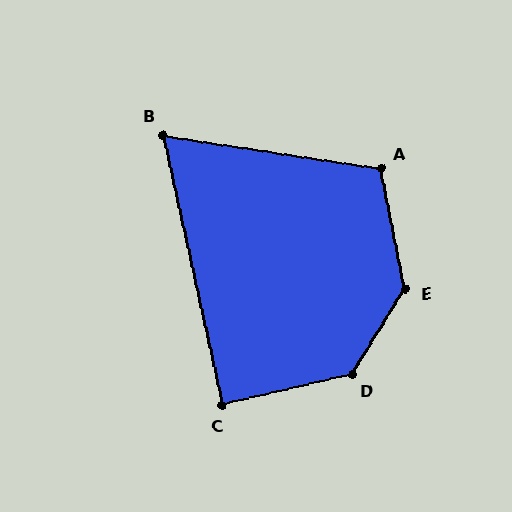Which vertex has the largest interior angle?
E, at approximately 137 degrees.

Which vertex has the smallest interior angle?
B, at approximately 69 degrees.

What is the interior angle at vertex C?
Approximately 89 degrees (approximately right).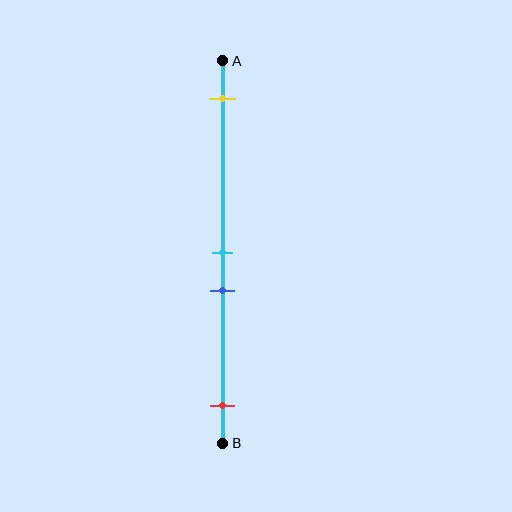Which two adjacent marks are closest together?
The cyan and blue marks are the closest adjacent pair.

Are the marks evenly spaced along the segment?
No, the marks are not evenly spaced.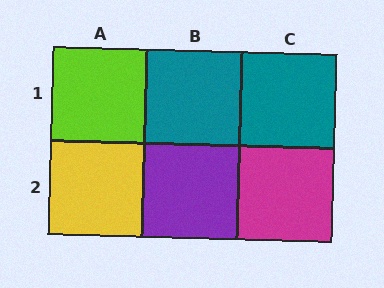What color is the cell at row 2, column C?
Magenta.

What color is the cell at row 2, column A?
Yellow.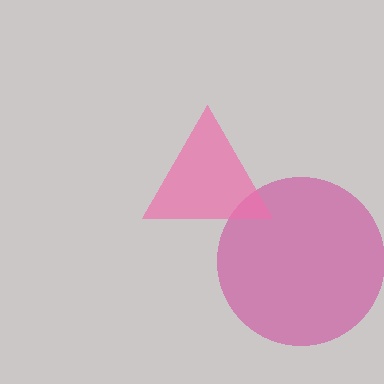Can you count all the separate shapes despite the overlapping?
Yes, there are 2 separate shapes.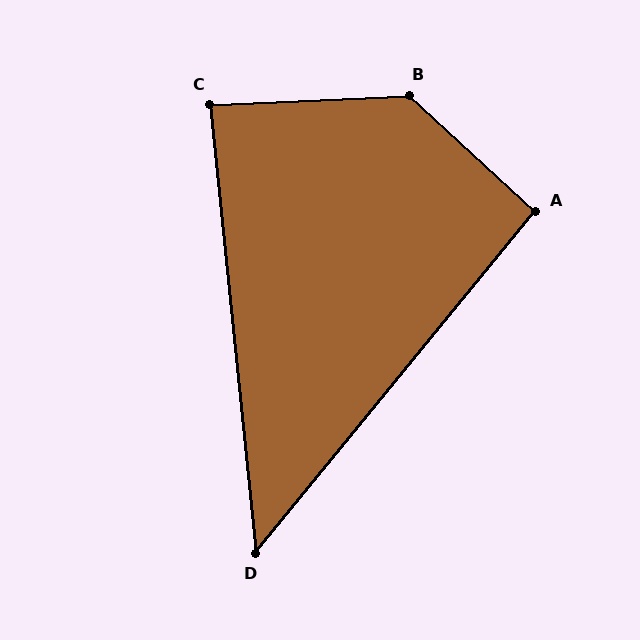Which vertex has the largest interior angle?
B, at approximately 135 degrees.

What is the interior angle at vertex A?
Approximately 93 degrees (approximately right).